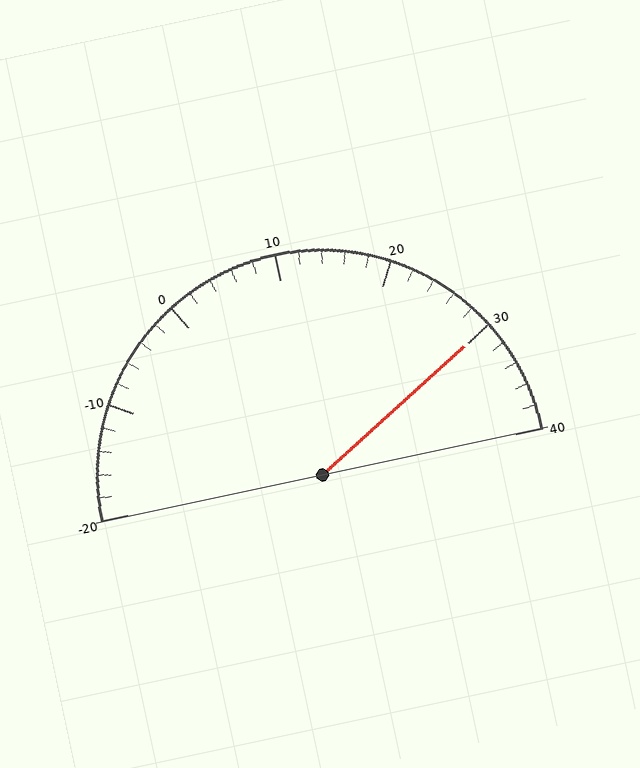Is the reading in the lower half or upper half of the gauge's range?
The reading is in the upper half of the range (-20 to 40).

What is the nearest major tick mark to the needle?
The nearest major tick mark is 30.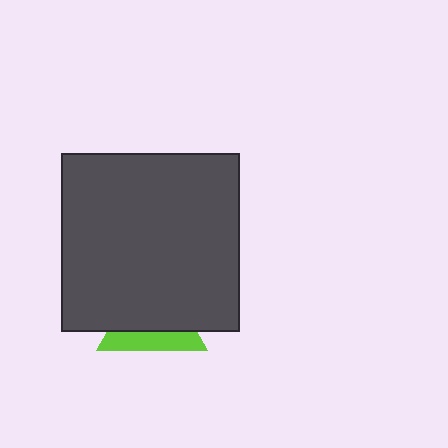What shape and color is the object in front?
The object in front is a dark gray square.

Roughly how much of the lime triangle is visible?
A small part of it is visible (roughly 36%).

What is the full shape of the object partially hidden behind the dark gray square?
The partially hidden object is a lime triangle.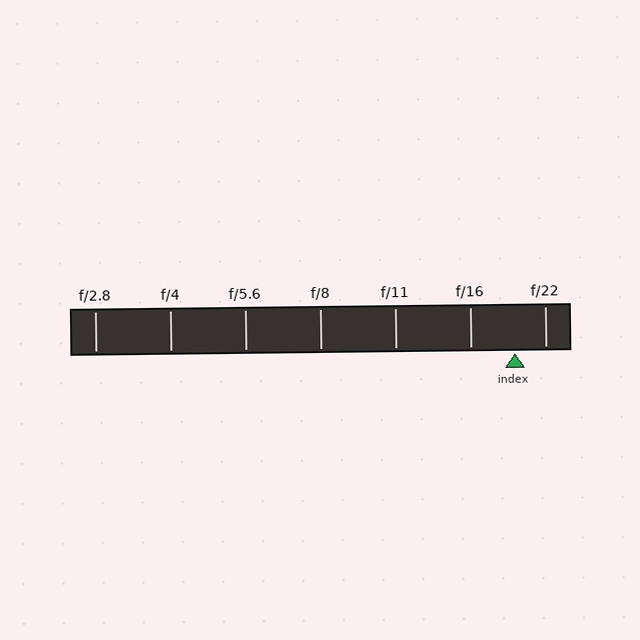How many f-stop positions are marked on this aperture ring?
There are 7 f-stop positions marked.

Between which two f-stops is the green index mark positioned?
The index mark is between f/16 and f/22.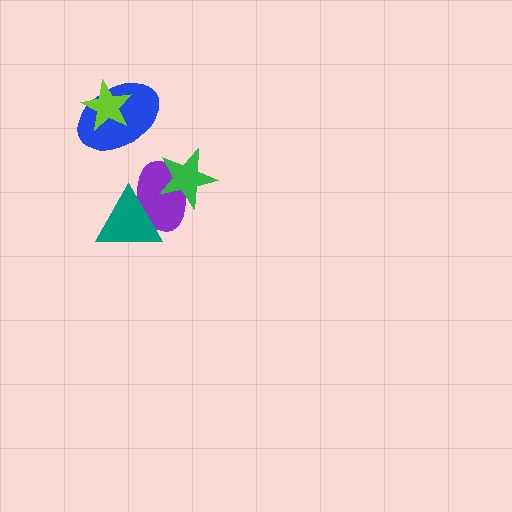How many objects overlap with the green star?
1 object overlaps with the green star.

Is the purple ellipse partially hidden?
Yes, it is partially covered by another shape.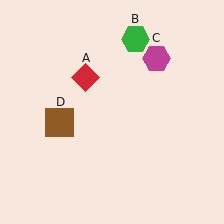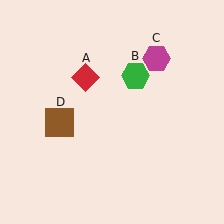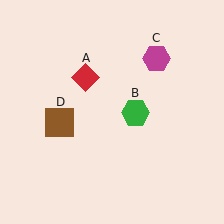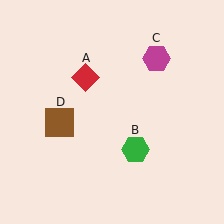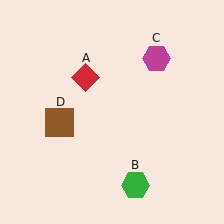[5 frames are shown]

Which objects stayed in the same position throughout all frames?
Red diamond (object A) and magenta hexagon (object C) and brown square (object D) remained stationary.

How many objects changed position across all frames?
1 object changed position: green hexagon (object B).